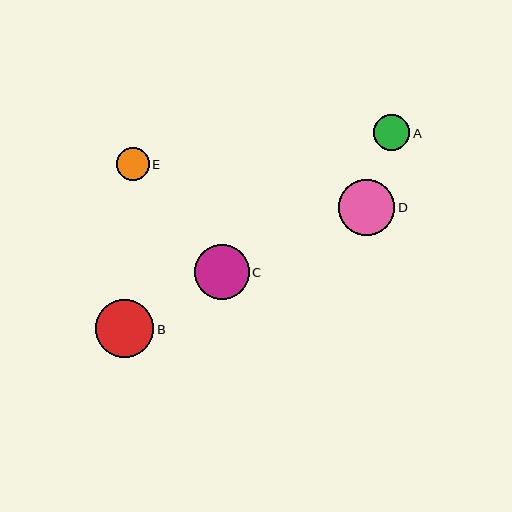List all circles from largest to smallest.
From largest to smallest: B, D, C, A, E.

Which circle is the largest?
Circle B is the largest with a size of approximately 58 pixels.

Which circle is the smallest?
Circle E is the smallest with a size of approximately 33 pixels.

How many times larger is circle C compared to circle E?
Circle C is approximately 1.7 times the size of circle E.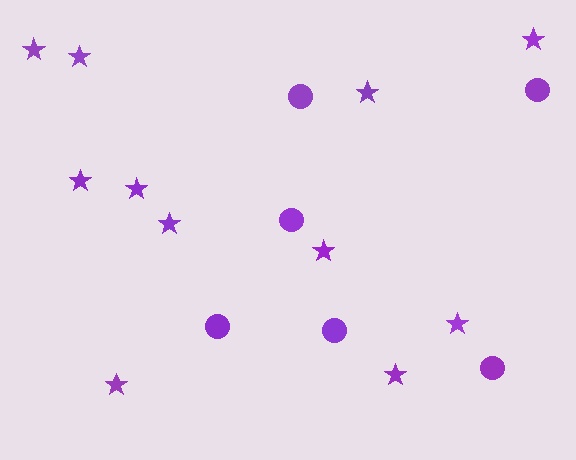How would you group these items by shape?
There are 2 groups: one group of stars (11) and one group of circles (6).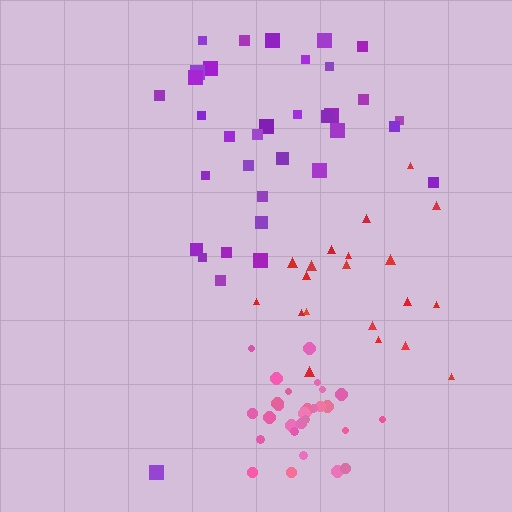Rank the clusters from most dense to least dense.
pink, purple, red.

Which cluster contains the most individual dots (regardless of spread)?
Purple (35).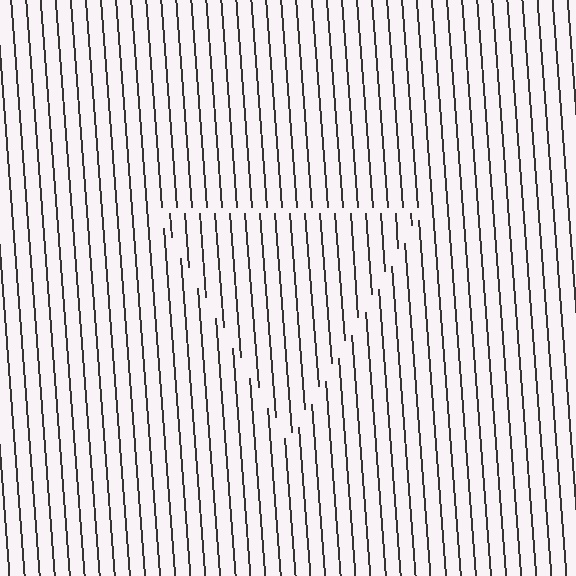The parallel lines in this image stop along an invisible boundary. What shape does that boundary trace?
An illusory triangle. The interior of the shape contains the same grating, shifted by half a period — the contour is defined by the phase discontinuity where line-ends from the inner and outer gratings abut.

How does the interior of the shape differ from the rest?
The interior of the shape contains the same grating, shifted by half a period — the contour is defined by the phase discontinuity where line-ends from the inner and outer gratings abut.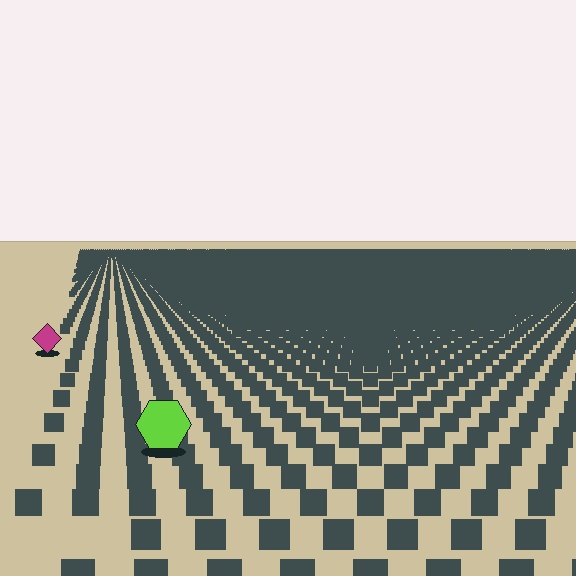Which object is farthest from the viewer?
The magenta diamond is farthest from the viewer. It appears smaller and the ground texture around it is denser.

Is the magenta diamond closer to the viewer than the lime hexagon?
No. The lime hexagon is closer — you can tell from the texture gradient: the ground texture is coarser near it.